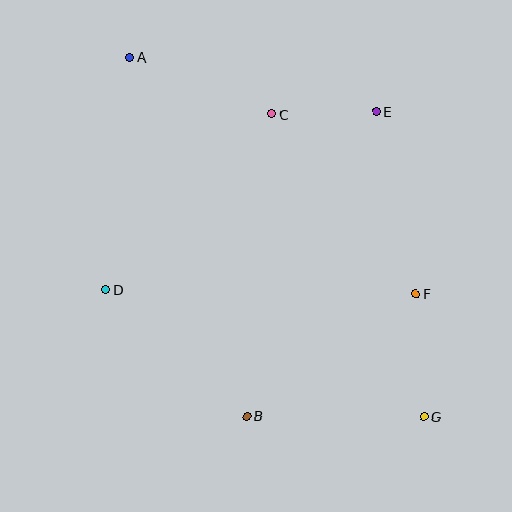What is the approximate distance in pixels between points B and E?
The distance between B and E is approximately 331 pixels.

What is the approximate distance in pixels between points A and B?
The distance between A and B is approximately 377 pixels.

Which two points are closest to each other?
Points C and E are closest to each other.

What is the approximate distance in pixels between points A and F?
The distance between A and F is approximately 371 pixels.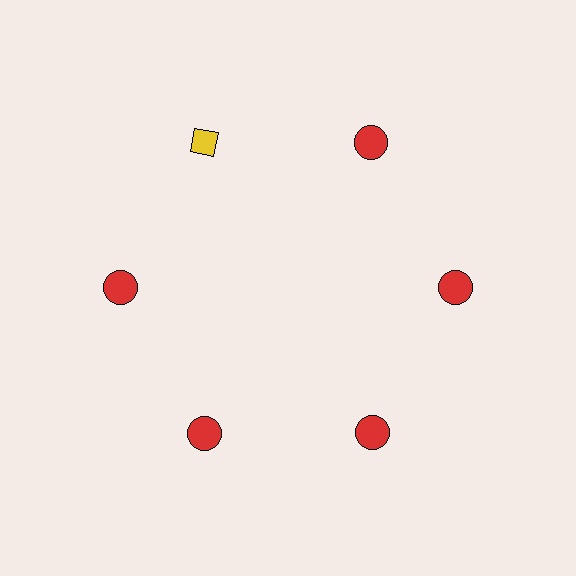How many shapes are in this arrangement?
There are 6 shapes arranged in a ring pattern.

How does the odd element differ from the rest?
It differs in both color (yellow instead of red) and shape (diamond instead of circle).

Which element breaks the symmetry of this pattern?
The yellow diamond at roughly the 11 o'clock position breaks the symmetry. All other shapes are red circles.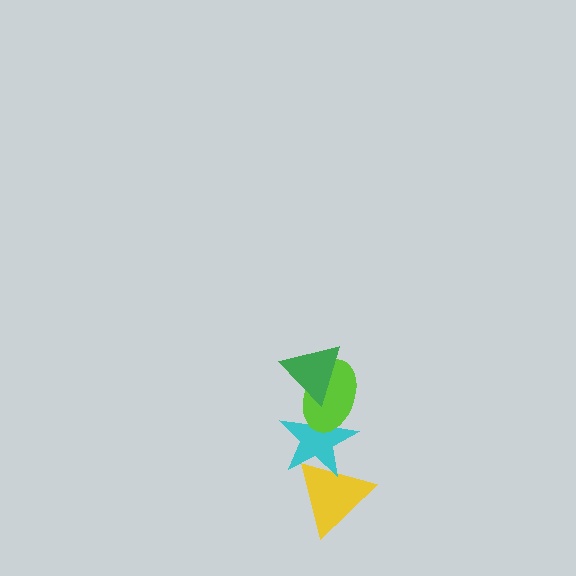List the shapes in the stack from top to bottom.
From top to bottom: the green triangle, the lime ellipse, the cyan star, the yellow triangle.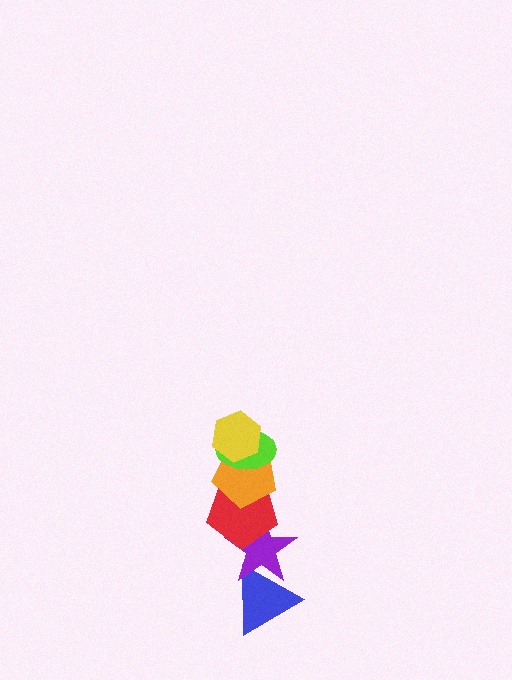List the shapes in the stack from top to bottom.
From top to bottom: the yellow hexagon, the lime ellipse, the orange pentagon, the red pentagon, the purple star, the blue triangle.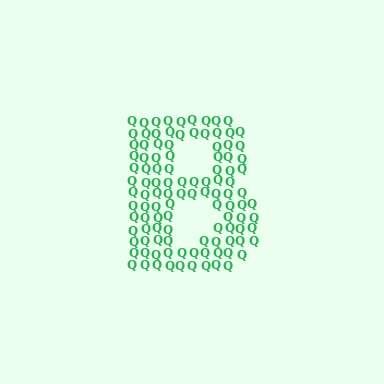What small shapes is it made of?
It is made of small letter Q's.